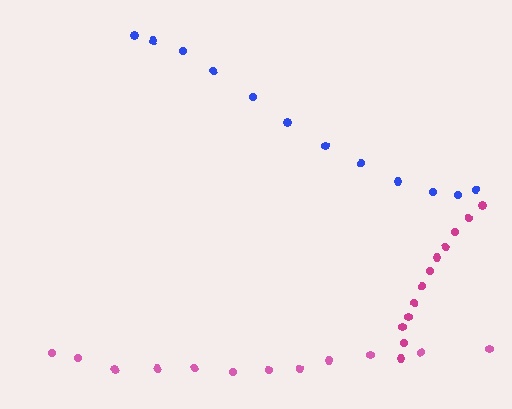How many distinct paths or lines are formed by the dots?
There are 3 distinct paths.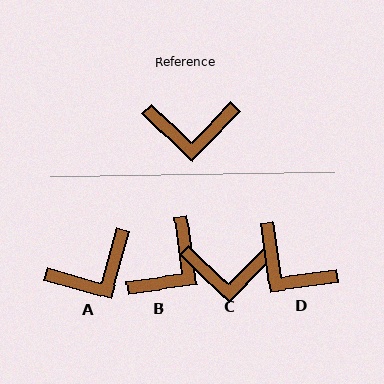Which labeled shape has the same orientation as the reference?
C.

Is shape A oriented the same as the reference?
No, it is off by about 29 degrees.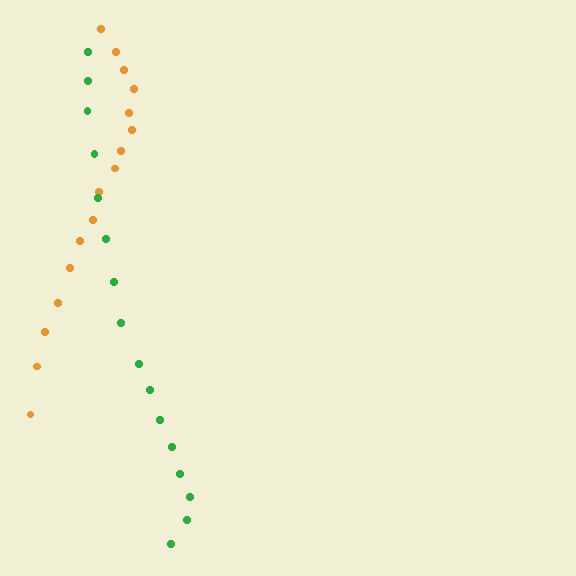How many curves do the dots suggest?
There are 2 distinct paths.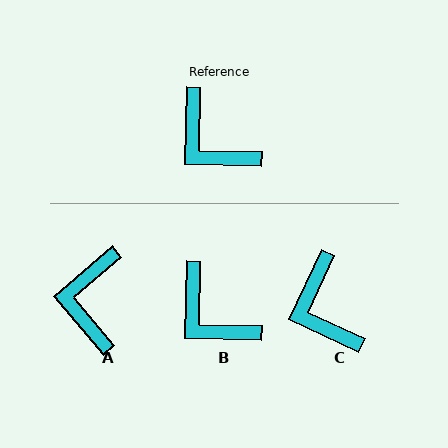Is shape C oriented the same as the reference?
No, it is off by about 23 degrees.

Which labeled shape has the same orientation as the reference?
B.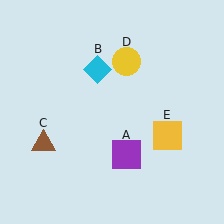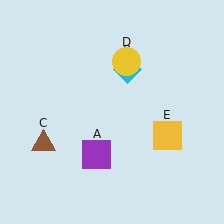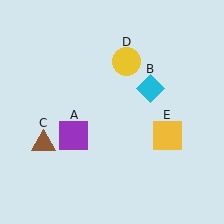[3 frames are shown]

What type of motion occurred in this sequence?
The purple square (object A), cyan diamond (object B) rotated clockwise around the center of the scene.